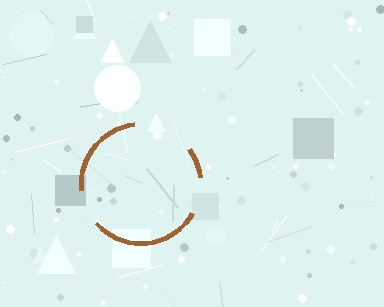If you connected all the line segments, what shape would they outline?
They would outline a circle.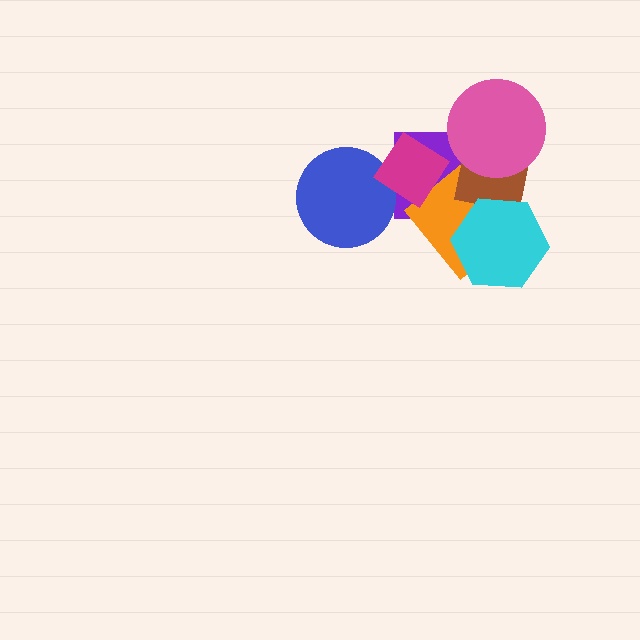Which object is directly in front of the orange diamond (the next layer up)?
The brown square is directly in front of the orange diamond.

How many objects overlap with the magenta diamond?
1 object overlaps with the magenta diamond.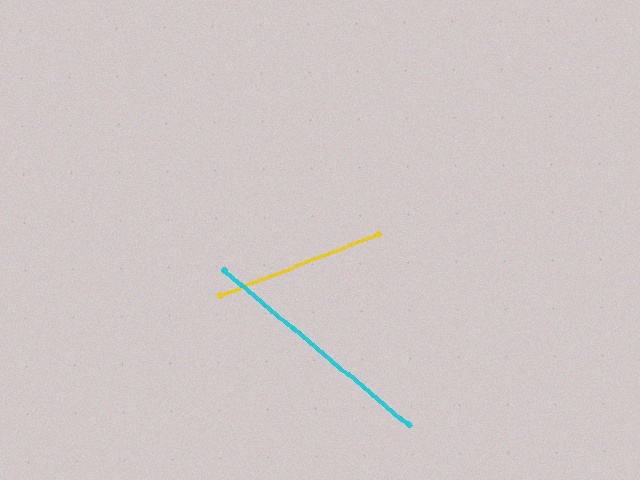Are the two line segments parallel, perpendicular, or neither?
Neither parallel nor perpendicular — they differ by about 61°.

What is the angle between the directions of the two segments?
Approximately 61 degrees.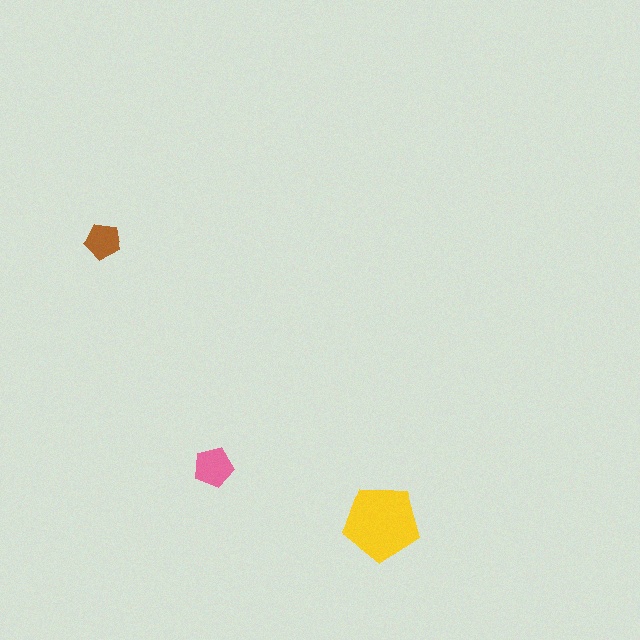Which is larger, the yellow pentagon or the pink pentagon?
The yellow one.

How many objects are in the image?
There are 3 objects in the image.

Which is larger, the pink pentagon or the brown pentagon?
The pink one.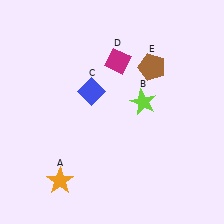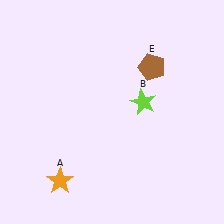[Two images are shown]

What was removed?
The magenta diamond (D), the blue diamond (C) were removed in Image 2.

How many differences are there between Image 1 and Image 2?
There are 2 differences between the two images.